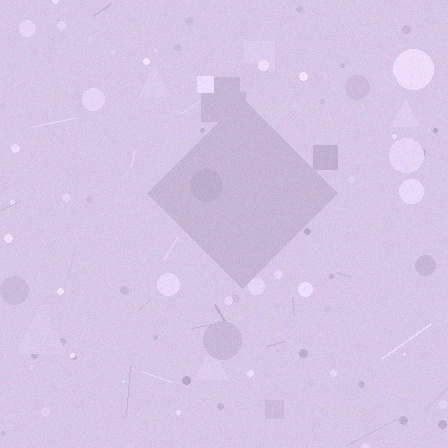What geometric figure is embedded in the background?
A diamond is embedded in the background.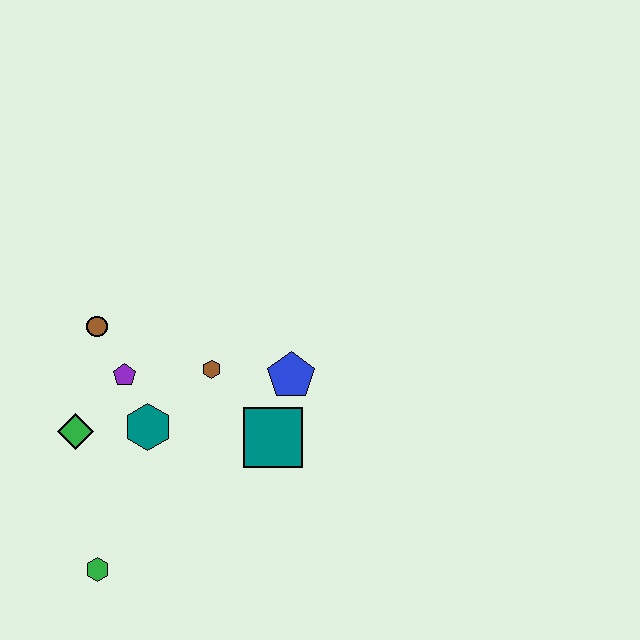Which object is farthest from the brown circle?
The green hexagon is farthest from the brown circle.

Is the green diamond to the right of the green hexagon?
No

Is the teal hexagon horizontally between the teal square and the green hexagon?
Yes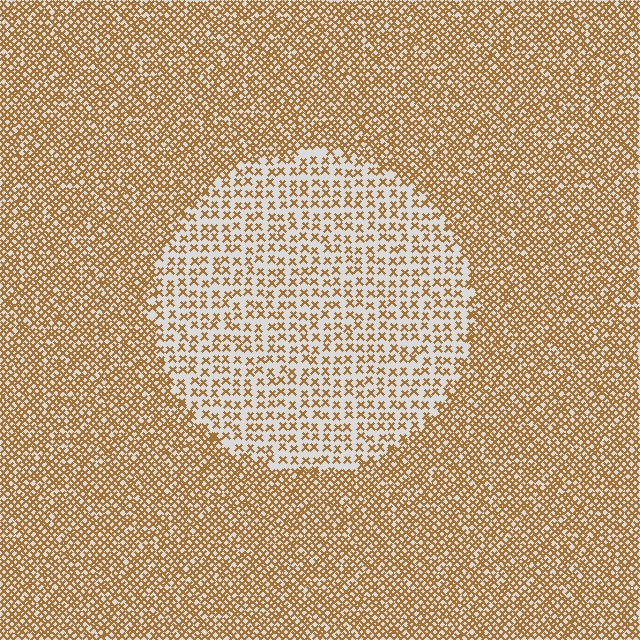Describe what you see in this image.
The image contains small brown elements arranged at two different densities. A circle-shaped region is visible where the elements are less densely packed than the surrounding area.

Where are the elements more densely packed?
The elements are more densely packed outside the circle boundary.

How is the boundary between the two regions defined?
The boundary is defined by a change in element density (approximately 2.2x ratio). All elements are the same color, size, and shape.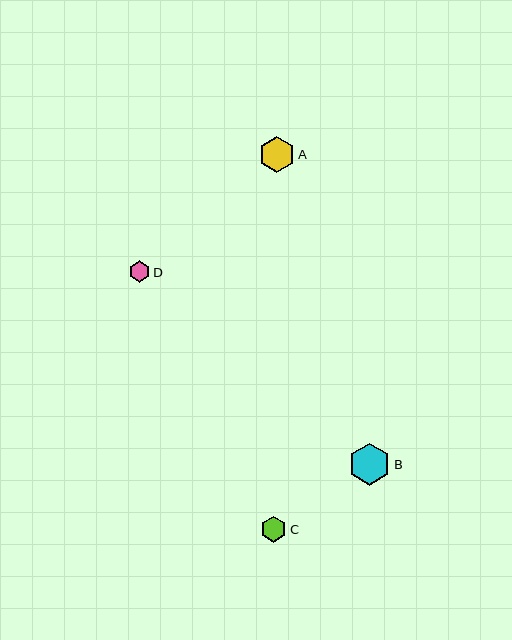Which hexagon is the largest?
Hexagon B is the largest with a size of approximately 42 pixels.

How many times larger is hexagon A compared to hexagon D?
Hexagon A is approximately 1.7 times the size of hexagon D.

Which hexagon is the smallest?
Hexagon D is the smallest with a size of approximately 21 pixels.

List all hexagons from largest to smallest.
From largest to smallest: B, A, C, D.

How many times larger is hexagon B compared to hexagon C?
Hexagon B is approximately 1.6 times the size of hexagon C.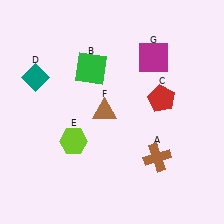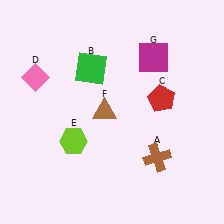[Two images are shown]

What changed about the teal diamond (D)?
In Image 1, D is teal. In Image 2, it changed to pink.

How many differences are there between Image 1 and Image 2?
There is 1 difference between the two images.